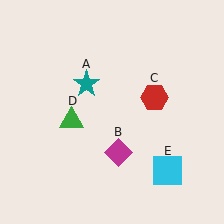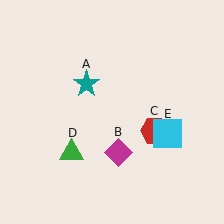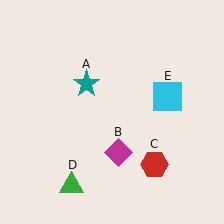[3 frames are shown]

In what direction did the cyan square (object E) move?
The cyan square (object E) moved up.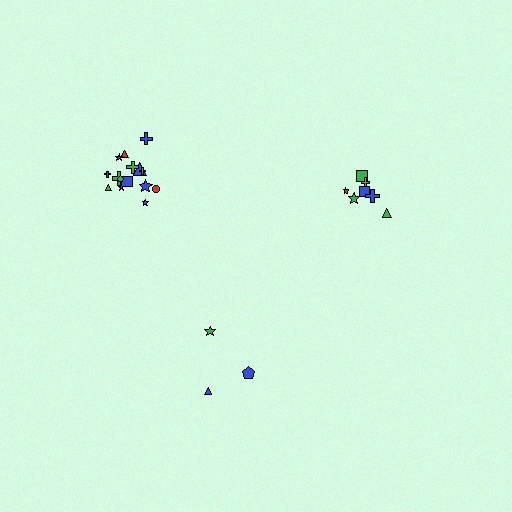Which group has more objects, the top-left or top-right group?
The top-left group.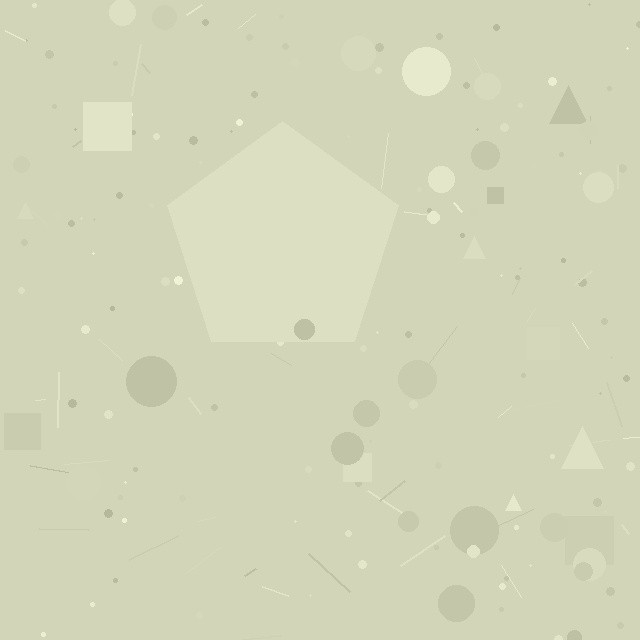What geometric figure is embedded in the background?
A pentagon is embedded in the background.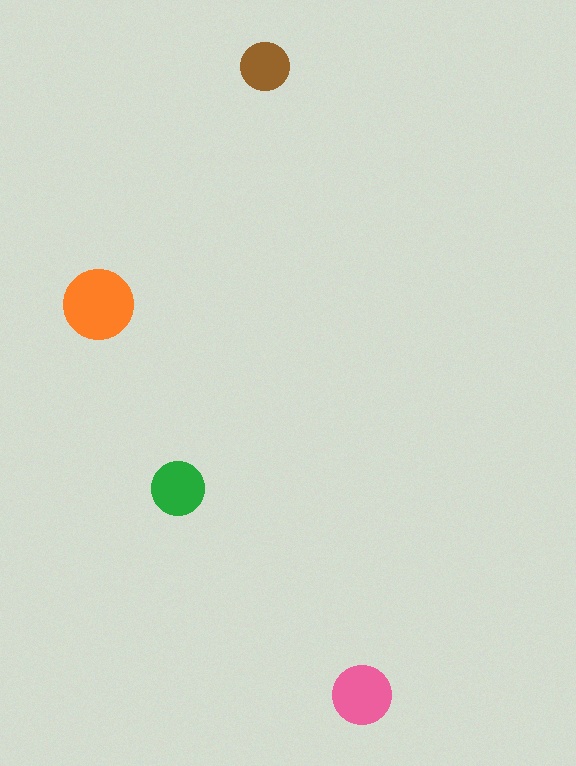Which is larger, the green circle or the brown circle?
The green one.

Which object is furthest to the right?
The pink circle is rightmost.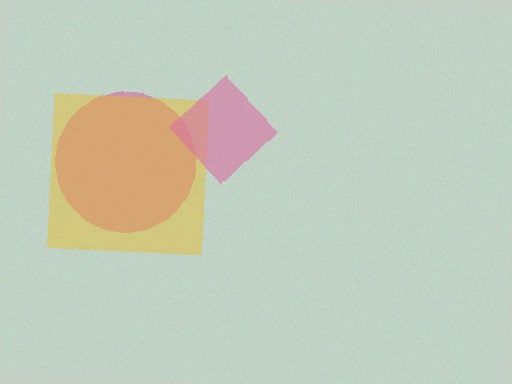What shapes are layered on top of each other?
The layered shapes are: a magenta circle, a yellow square, a pink diamond.